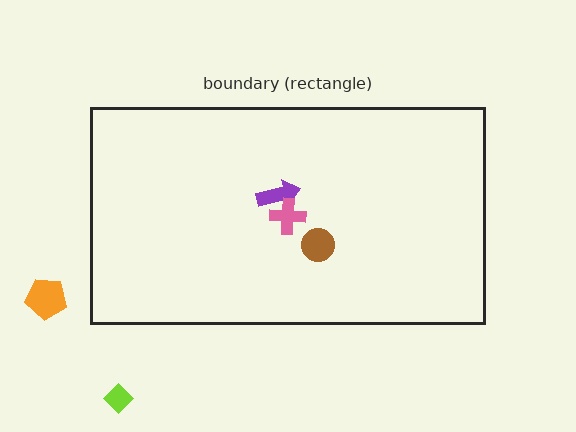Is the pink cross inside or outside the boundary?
Inside.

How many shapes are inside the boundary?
3 inside, 2 outside.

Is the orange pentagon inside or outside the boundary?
Outside.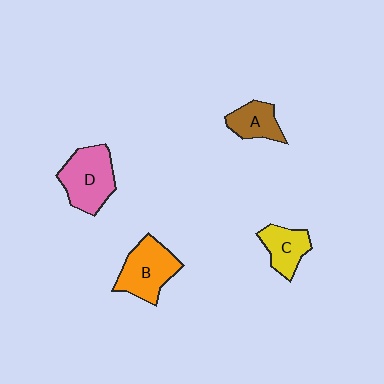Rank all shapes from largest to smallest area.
From largest to smallest: D (pink), B (orange), C (yellow), A (brown).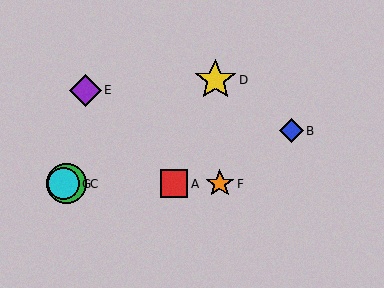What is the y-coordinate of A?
Object A is at y≈184.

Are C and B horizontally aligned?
No, C is at y≈184 and B is at y≈131.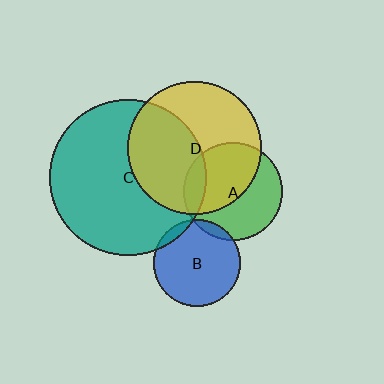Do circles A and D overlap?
Yes.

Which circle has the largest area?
Circle C (teal).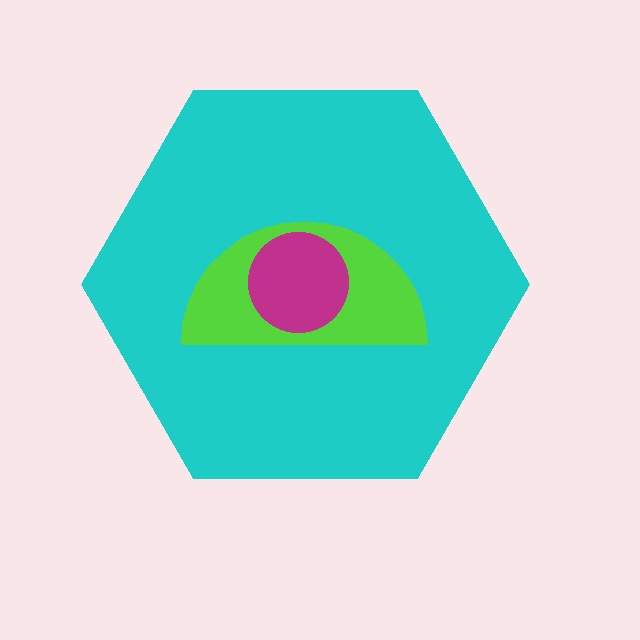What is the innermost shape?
The magenta circle.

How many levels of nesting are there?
3.